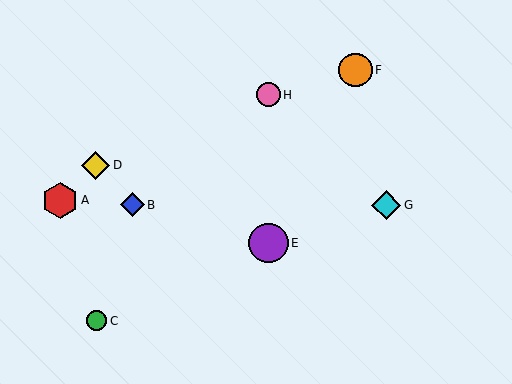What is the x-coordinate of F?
Object F is at x≈355.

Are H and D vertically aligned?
No, H is at x≈268 and D is at x≈96.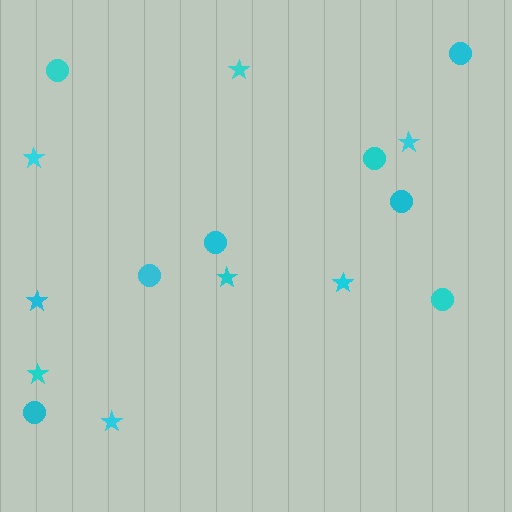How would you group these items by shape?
There are 2 groups: one group of stars (8) and one group of circles (8).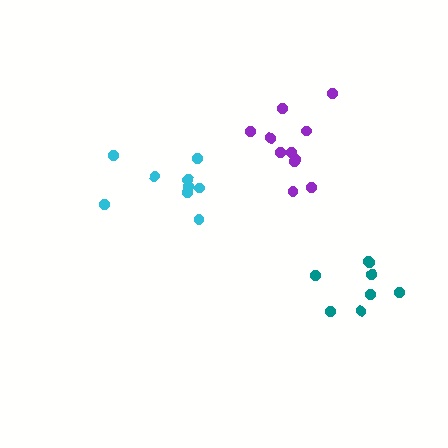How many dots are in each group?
Group 1: 11 dots, Group 2: 8 dots, Group 3: 9 dots (28 total).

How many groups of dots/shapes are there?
There are 3 groups.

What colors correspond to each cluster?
The clusters are colored: purple, teal, cyan.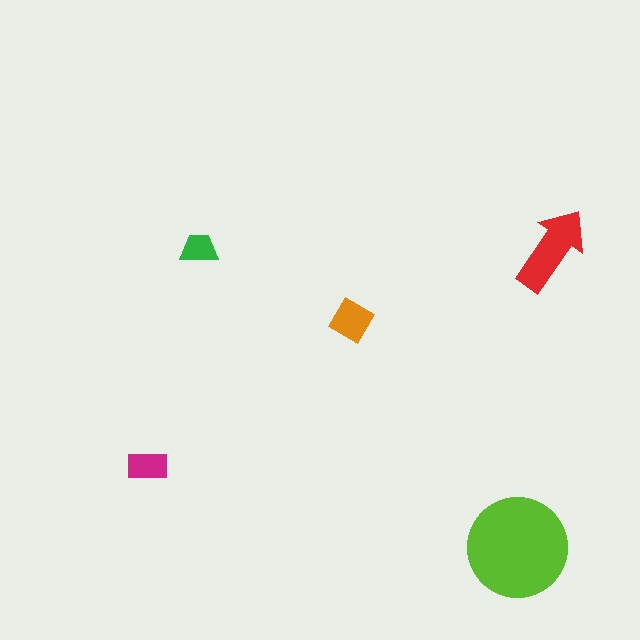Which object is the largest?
The lime circle.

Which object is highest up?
The green trapezoid is topmost.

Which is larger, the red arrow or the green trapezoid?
The red arrow.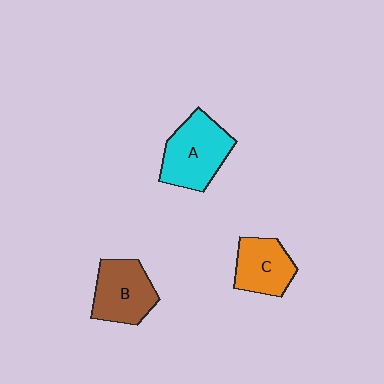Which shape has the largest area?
Shape A (cyan).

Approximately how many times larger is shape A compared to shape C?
Approximately 1.3 times.